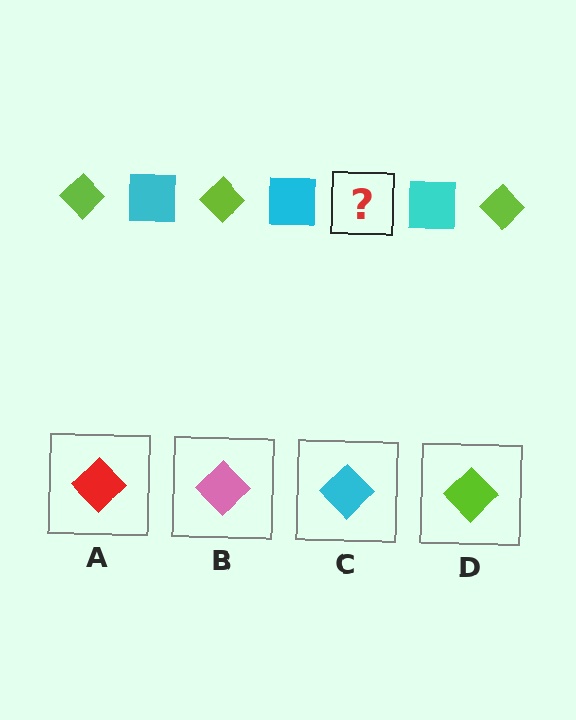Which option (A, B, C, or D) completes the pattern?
D.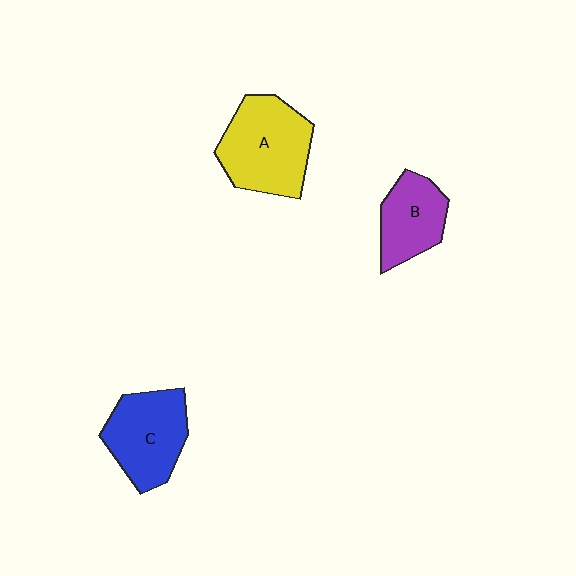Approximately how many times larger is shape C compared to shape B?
Approximately 1.3 times.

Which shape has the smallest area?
Shape B (purple).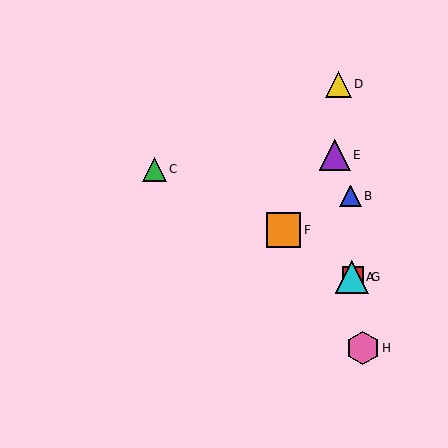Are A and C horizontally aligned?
No, A is at y≈277 and C is at y≈169.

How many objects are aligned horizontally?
2 objects (A, G) are aligned horizontally.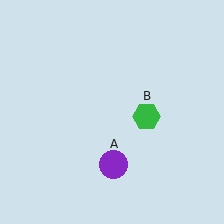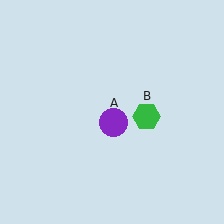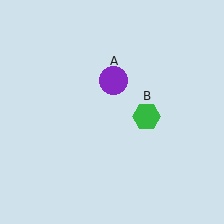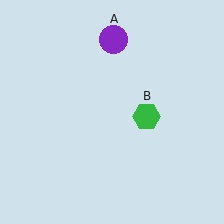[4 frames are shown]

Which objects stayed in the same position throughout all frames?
Green hexagon (object B) remained stationary.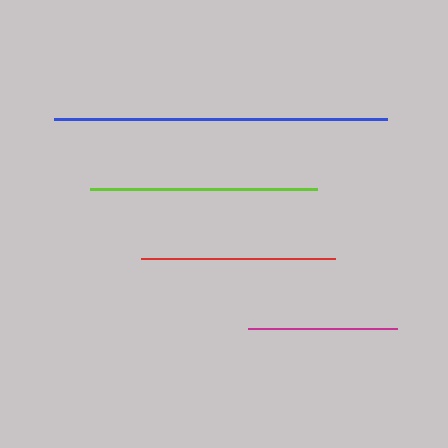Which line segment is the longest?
The blue line is the longest at approximately 333 pixels.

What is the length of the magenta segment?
The magenta segment is approximately 149 pixels long.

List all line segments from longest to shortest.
From longest to shortest: blue, lime, red, magenta.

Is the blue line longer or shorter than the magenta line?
The blue line is longer than the magenta line.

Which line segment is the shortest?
The magenta line is the shortest at approximately 149 pixels.